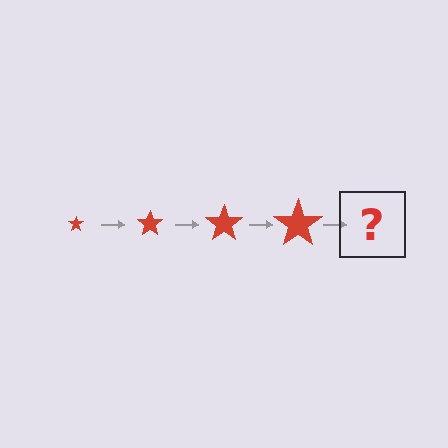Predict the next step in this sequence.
The next step is a red star, larger than the previous one.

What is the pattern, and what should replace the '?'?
The pattern is that the star gets progressively larger each step. The '?' should be a red star, larger than the previous one.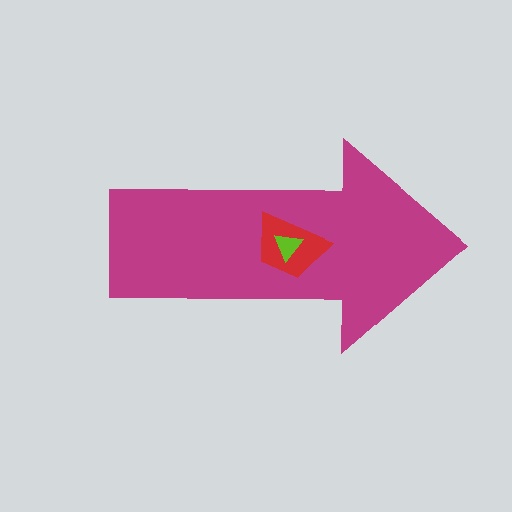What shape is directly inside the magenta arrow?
The red trapezoid.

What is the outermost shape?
The magenta arrow.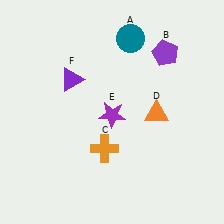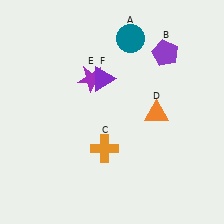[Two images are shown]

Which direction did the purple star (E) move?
The purple star (E) moved up.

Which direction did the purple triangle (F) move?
The purple triangle (F) moved right.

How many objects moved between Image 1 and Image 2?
2 objects moved between the two images.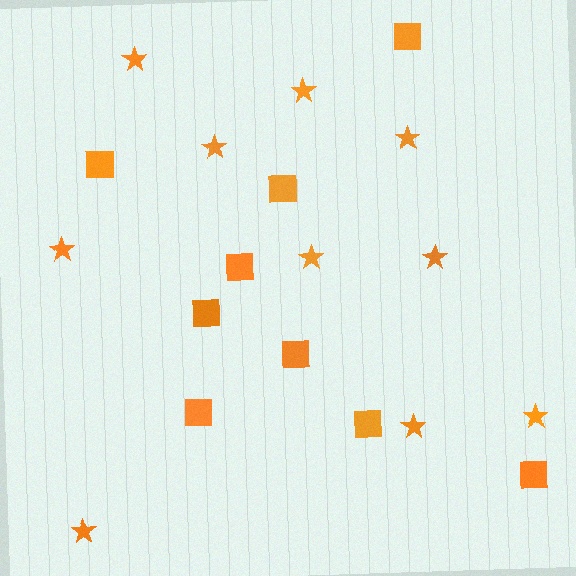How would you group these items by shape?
There are 2 groups: one group of squares (9) and one group of stars (10).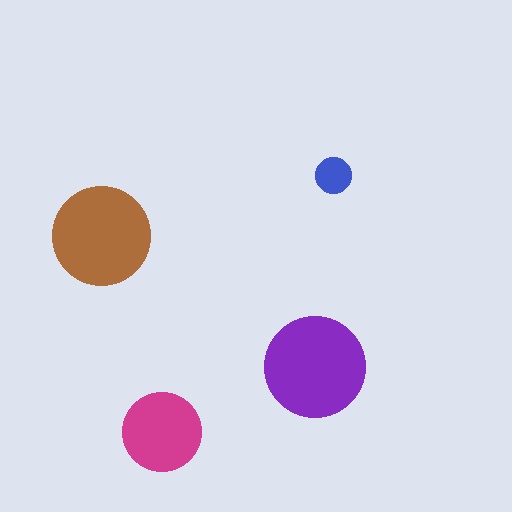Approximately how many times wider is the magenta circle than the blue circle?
About 2 times wider.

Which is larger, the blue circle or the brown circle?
The brown one.